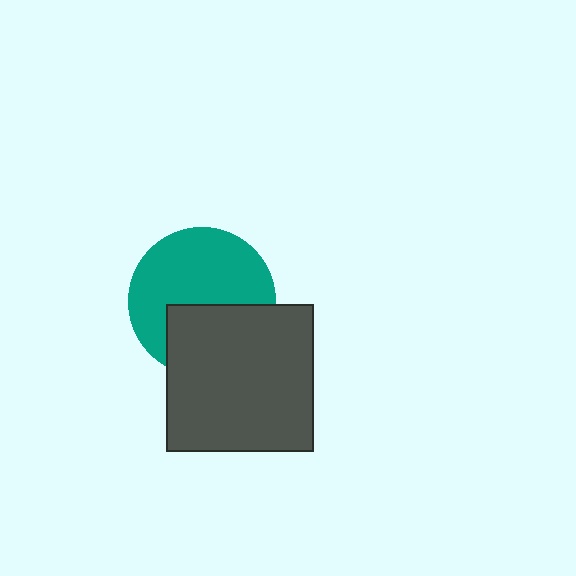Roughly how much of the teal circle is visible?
About half of it is visible (roughly 61%).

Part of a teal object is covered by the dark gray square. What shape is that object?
It is a circle.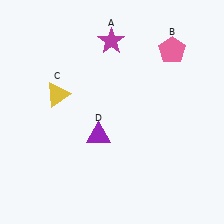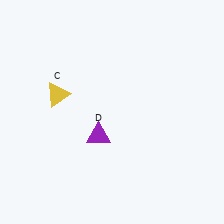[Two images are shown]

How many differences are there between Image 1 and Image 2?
There are 2 differences between the two images.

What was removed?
The magenta star (A), the pink pentagon (B) were removed in Image 2.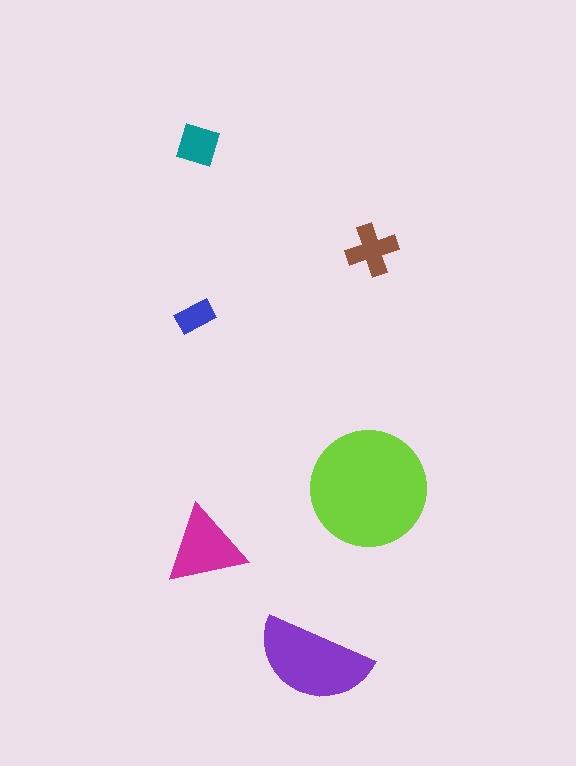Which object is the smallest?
The blue rectangle.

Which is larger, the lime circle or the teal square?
The lime circle.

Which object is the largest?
The lime circle.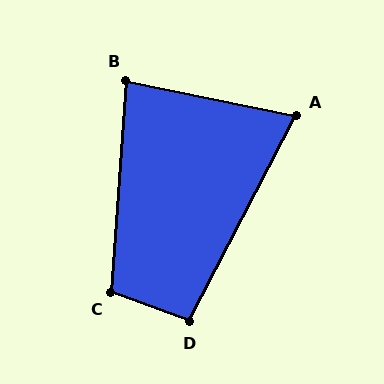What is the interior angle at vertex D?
Approximately 97 degrees (obtuse).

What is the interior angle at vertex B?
Approximately 83 degrees (acute).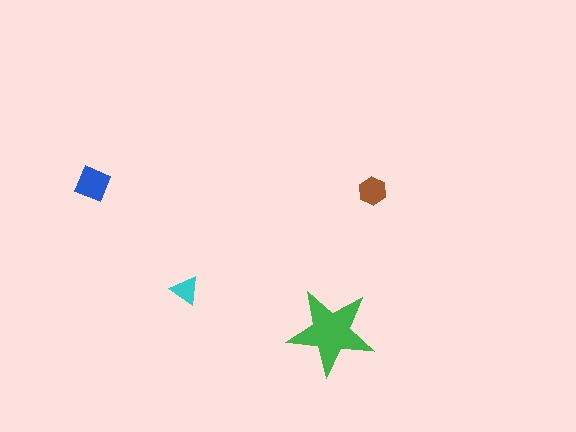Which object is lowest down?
The green star is bottommost.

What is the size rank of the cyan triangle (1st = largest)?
4th.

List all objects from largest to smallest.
The green star, the blue square, the brown hexagon, the cyan triangle.